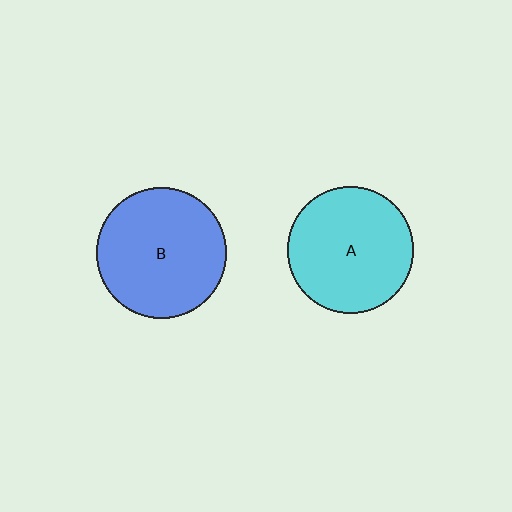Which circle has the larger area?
Circle B (blue).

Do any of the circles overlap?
No, none of the circles overlap.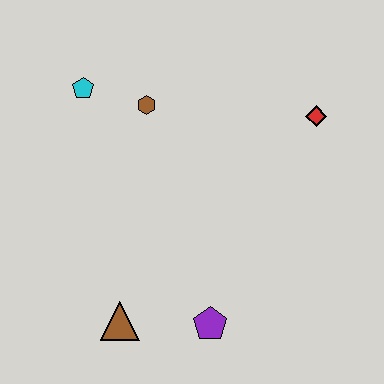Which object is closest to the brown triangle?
The purple pentagon is closest to the brown triangle.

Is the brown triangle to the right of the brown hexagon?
No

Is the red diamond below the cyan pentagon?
Yes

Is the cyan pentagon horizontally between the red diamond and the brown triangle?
No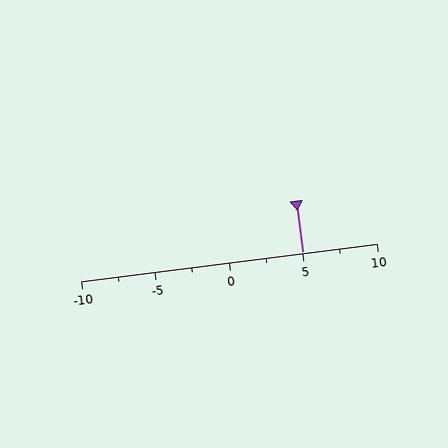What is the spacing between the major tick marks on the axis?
The major ticks are spaced 5 apart.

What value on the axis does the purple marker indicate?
The marker indicates approximately 5.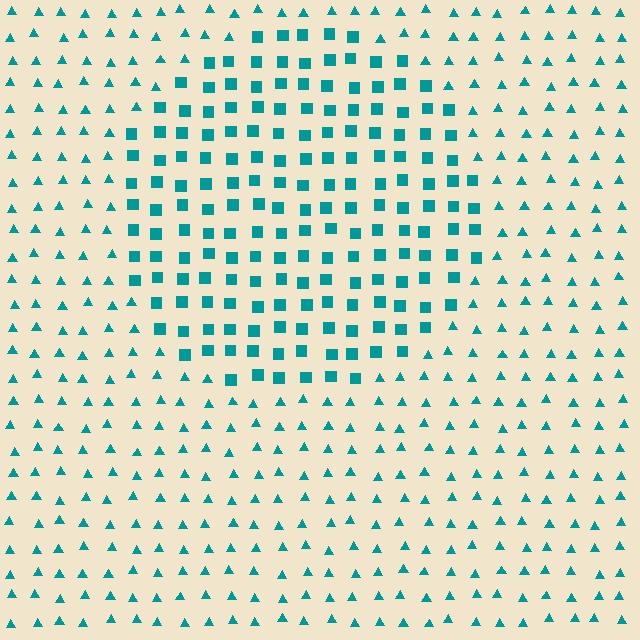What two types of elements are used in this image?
The image uses squares inside the circle region and triangles outside it.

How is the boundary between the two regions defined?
The boundary is defined by a change in element shape: squares inside vs. triangles outside. All elements share the same color and spacing.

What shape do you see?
I see a circle.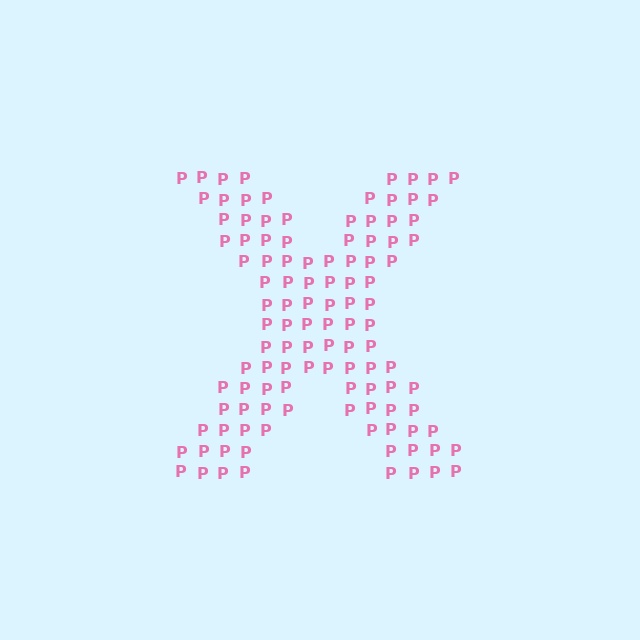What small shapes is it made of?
It is made of small letter P's.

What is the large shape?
The large shape is the letter X.